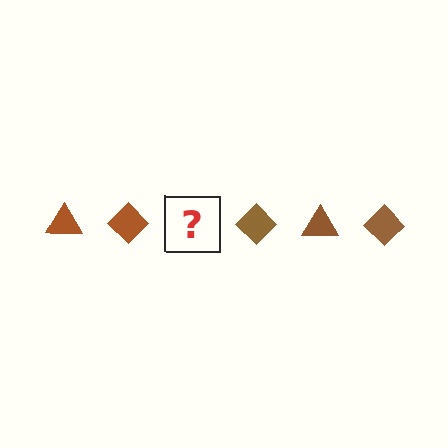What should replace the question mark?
The question mark should be replaced with a brown triangle.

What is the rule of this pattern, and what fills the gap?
The rule is that the pattern cycles through triangle, diamond shapes in brown. The gap should be filled with a brown triangle.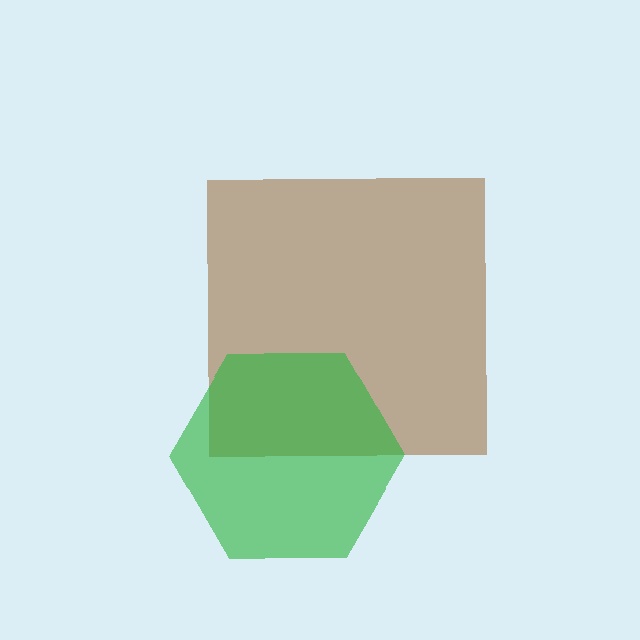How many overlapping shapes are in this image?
There are 2 overlapping shapes in the image.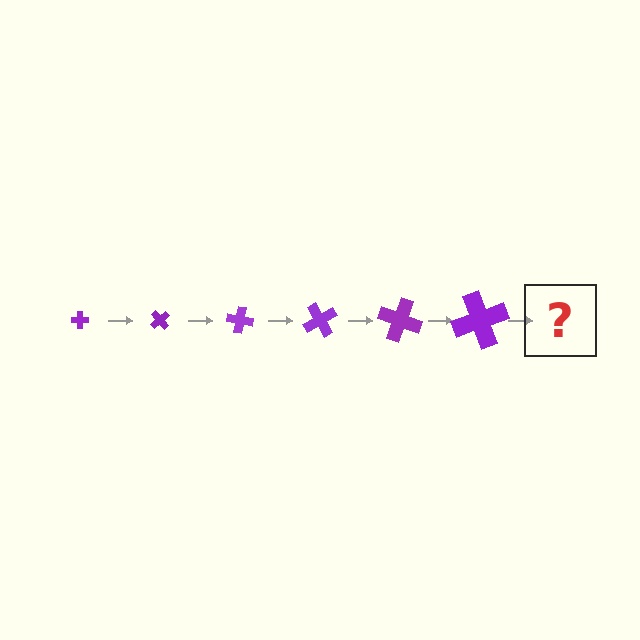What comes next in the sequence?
The next element should be a cross, larger than the previous one and rotated 300 degrees from the start.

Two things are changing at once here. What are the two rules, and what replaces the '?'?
The two rules are that the cross grows larger each step and it rotates 50 degrees each step. The '?' should be a cross, larger than the previous one and rotated 300 degrees from the start.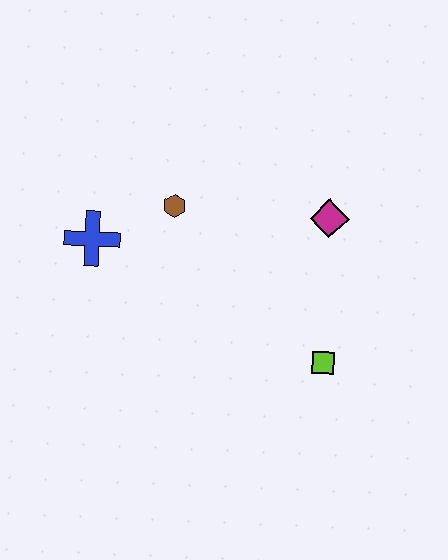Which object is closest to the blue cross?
The brown hexagon is closest to the blue cross.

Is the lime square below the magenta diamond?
Yes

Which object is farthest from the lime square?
The blue cross is farthest from the lime square.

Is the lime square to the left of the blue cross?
No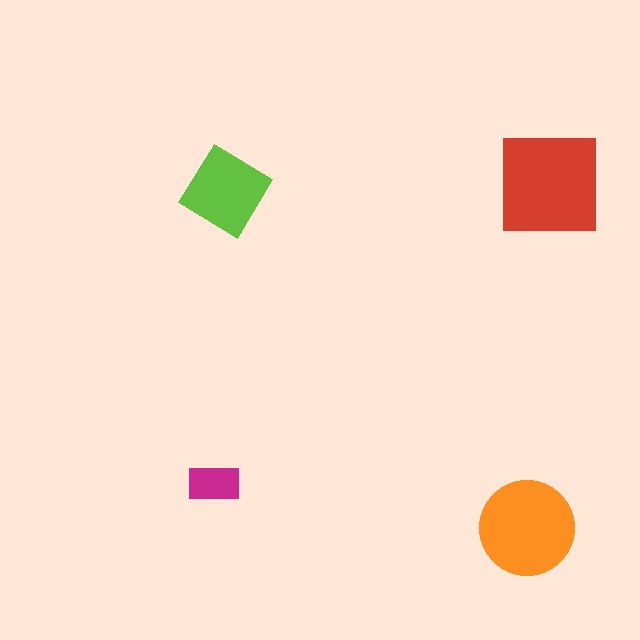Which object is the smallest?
The magenta rectangle.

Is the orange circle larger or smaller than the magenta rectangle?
Larger.